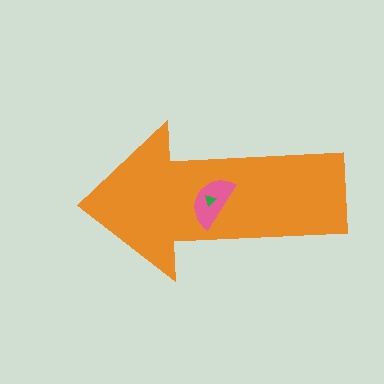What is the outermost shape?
The orange arrow.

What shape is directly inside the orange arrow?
The pink semicircle.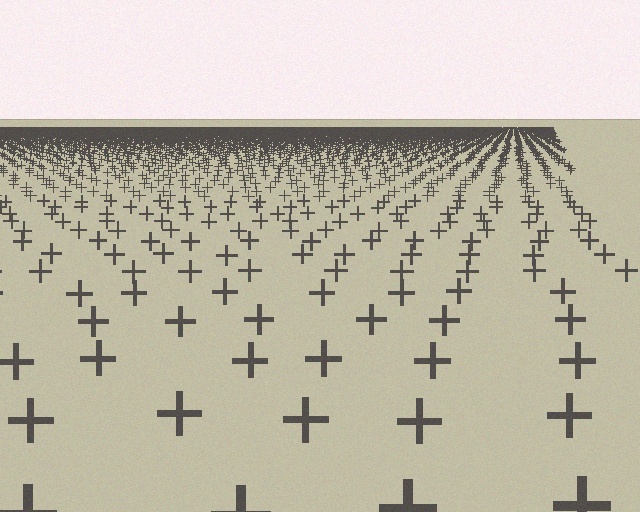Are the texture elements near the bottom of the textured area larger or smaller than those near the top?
Larger. Near the bottom, elements are closer to the viewer and appear at a bigger on-screen size.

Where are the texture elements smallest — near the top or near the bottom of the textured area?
Near the top.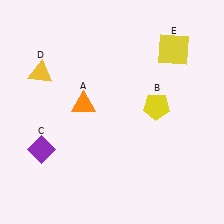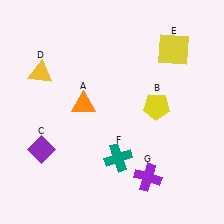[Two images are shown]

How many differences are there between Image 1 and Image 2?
There are 2 differences between the two images.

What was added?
A teal cross (F), a purple cross (G) were added in Image 2.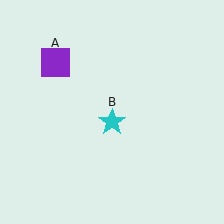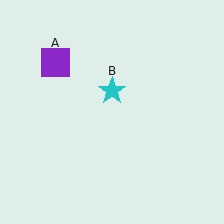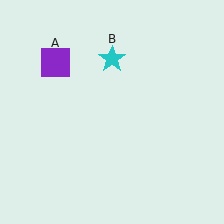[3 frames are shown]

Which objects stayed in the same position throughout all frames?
Purple square (object A) remained stationary.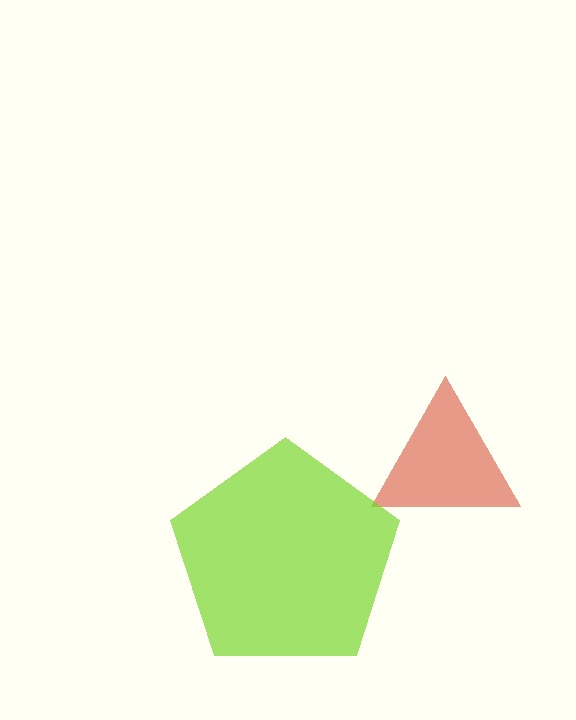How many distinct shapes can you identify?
There are 2 distinct shapes: a red triangle, a lime pentagon.